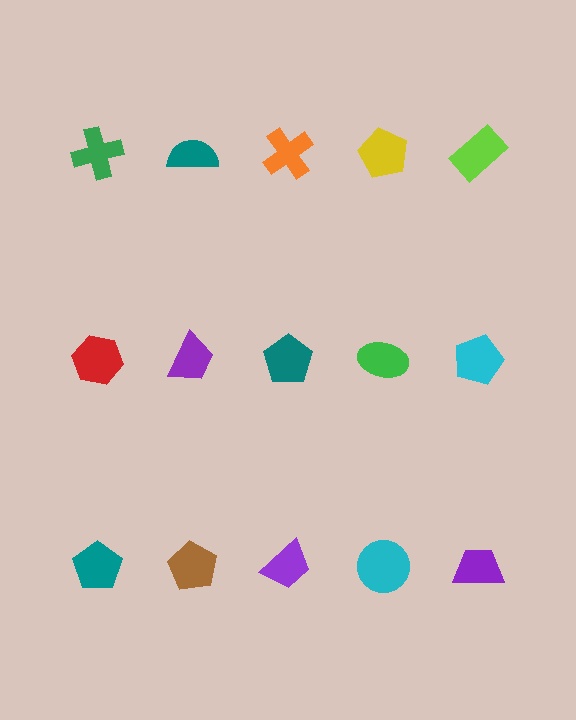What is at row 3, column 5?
A purple trapezoid.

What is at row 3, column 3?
A purple trapezoid.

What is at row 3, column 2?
A brown pentagon.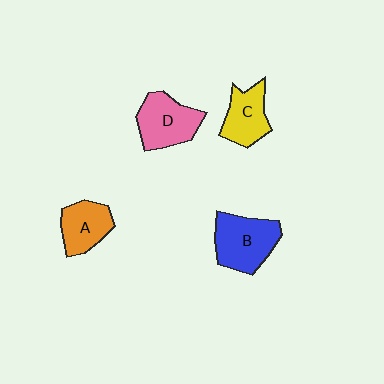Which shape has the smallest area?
Shape A (orange).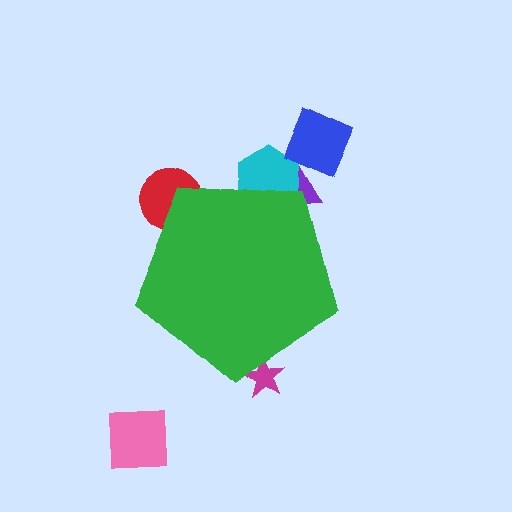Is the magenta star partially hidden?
Yes, the magenta star is partially hidden behind the green pentagon.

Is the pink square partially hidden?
No, the pink square is fully visible.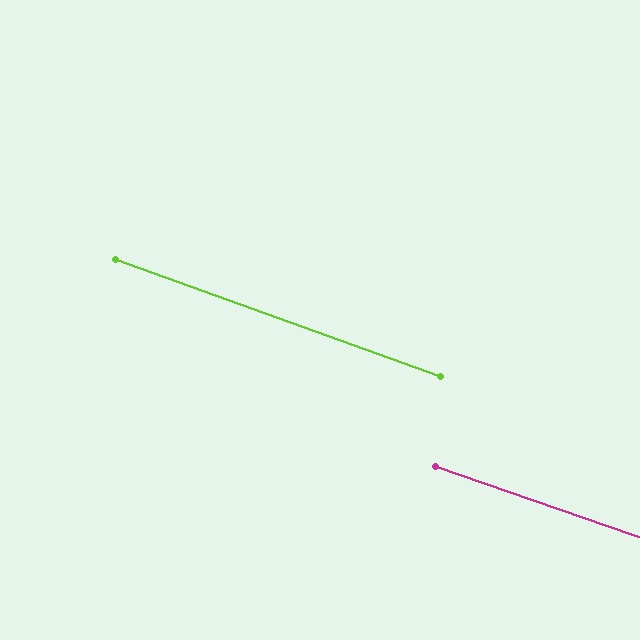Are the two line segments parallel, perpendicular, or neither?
Parallel — their directions differ by only 0.7°.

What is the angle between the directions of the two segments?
Approximately 1 degree.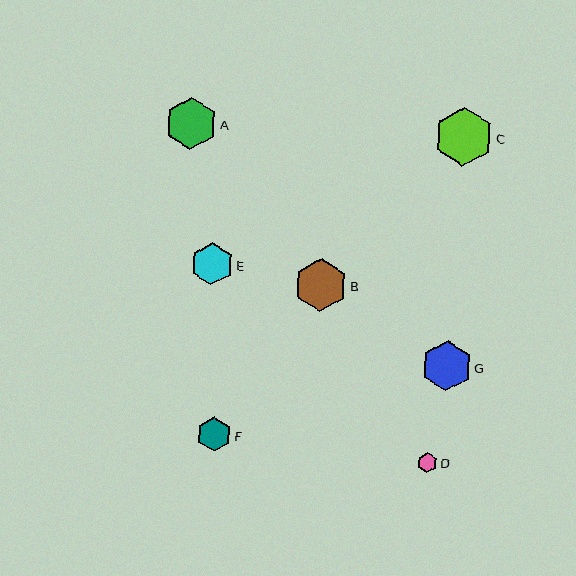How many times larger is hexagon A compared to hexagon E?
Hexagon A is approximately 1.2 times the size of hexagon E.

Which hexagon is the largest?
Hexagon C is the largest with a size of approximately 59 pixels.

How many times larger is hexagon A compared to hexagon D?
Hexagon A is approximately 2.6 times the size of hexagon D.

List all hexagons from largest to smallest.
From largest to smallest: C, B, A, G, E, F, D.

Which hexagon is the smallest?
Hexagon D is the smallest with a size of approximately 20 pixels.